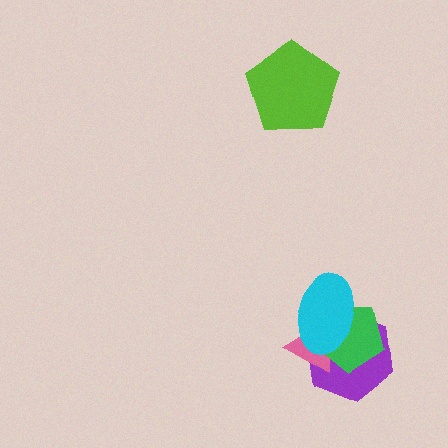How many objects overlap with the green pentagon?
3 objects overlap with the green pentagon.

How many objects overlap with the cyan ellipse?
3 objects overlap with the cyan ellipse.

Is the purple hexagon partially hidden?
Yes, it is partially covered by another shape.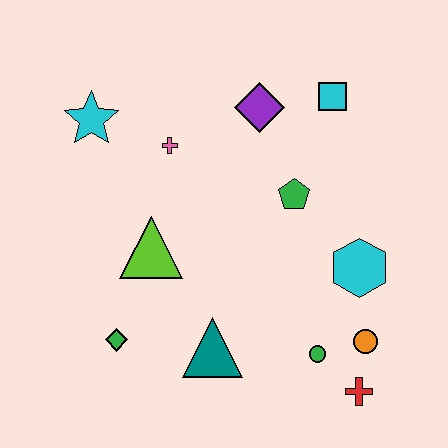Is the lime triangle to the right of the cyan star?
Yes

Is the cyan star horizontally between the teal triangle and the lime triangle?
No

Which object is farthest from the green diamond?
The cyan square is farthest from the green diamond.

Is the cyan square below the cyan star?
No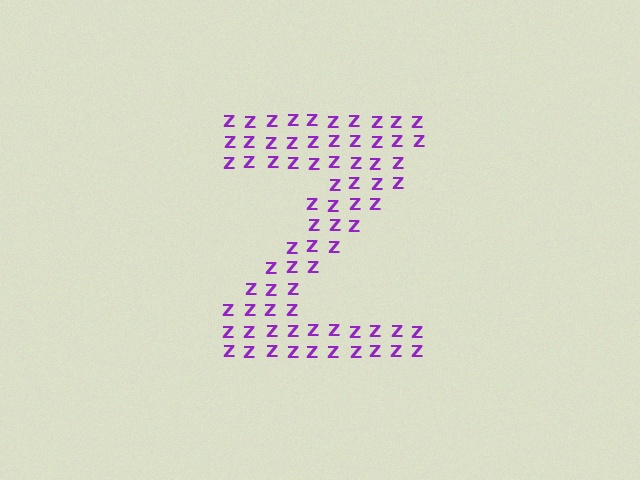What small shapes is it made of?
It is made of small letter Z's.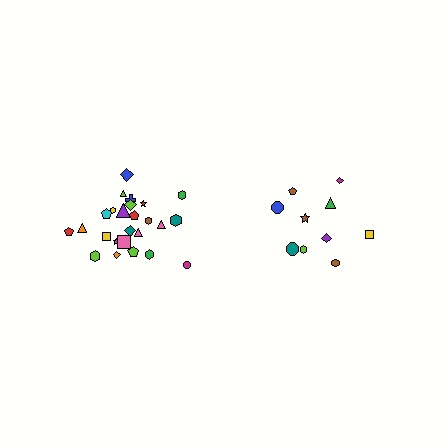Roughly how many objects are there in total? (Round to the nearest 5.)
Roughly 35 objects in total.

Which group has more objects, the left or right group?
The left group.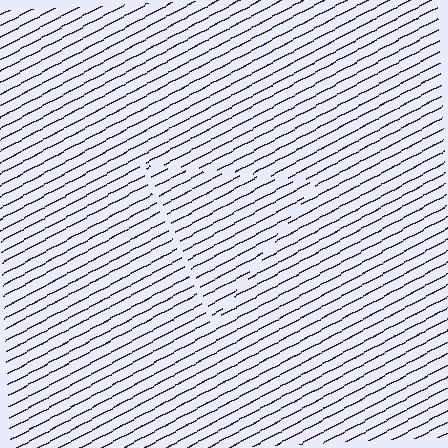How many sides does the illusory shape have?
3 sides — the line-ends trace a triangle.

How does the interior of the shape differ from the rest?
The interior of the shape contains the same grating, shifted by half a period — the contour is defined by the phase discontinuity where line-ends from the inner and outer gratings abut.